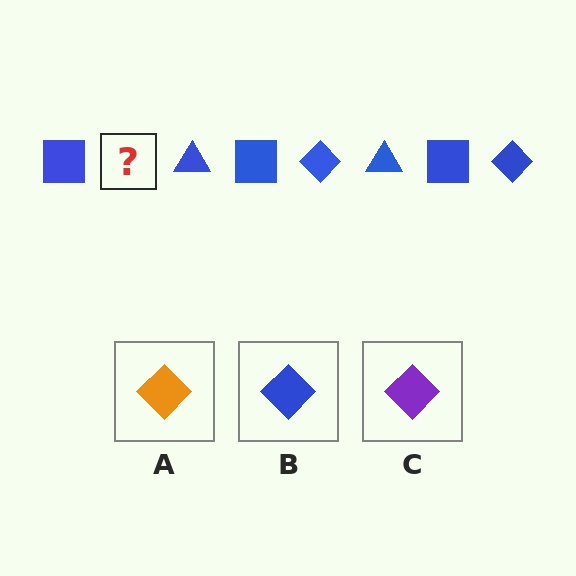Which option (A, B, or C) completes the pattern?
B.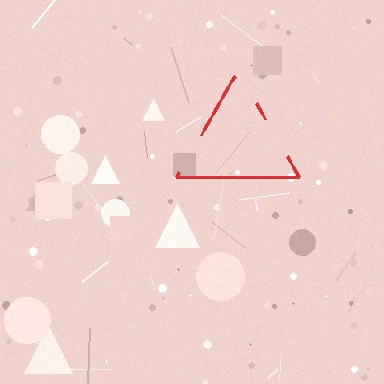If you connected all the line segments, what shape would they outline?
They would outline a triangle.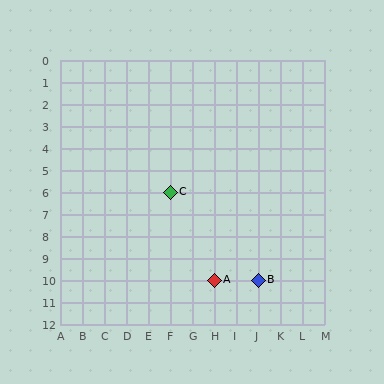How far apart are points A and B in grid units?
Points A and B are 2 columns apart.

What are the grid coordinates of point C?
Point C is at grid coordinates (F, 6).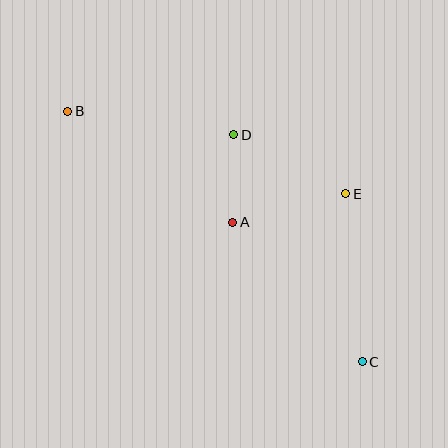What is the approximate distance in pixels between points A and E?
The distance between A and E is approximately 117 pixels.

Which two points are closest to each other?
Points A and D are closest to each other.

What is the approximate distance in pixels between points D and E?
The distance between D and E is approximately 127 pixels.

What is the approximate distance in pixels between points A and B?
The distance between A and B is approximately 199 pixels.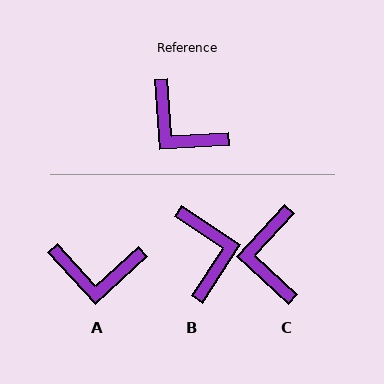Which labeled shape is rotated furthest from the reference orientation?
B, about 143 degrees away.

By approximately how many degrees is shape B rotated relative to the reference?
Approximately 143 degrees counter-clockwise.